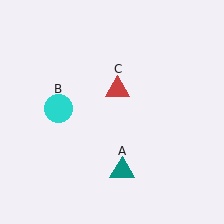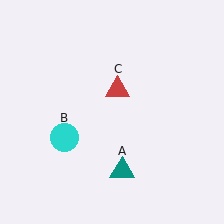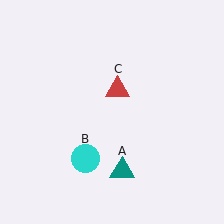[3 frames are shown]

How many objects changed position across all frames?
1 object changed position: cyan circle (object B).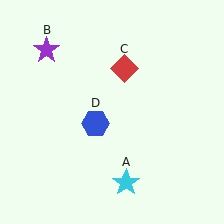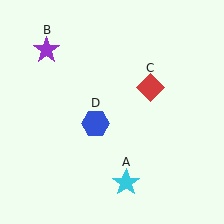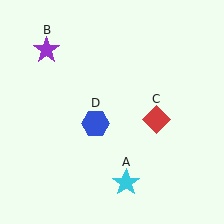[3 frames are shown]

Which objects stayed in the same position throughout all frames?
Cyan star (object A) and purple star (object B) and blue hexagon (object D) remained stationary.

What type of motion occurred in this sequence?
The red diamond (object C) rotated clockwise around the center of the scene.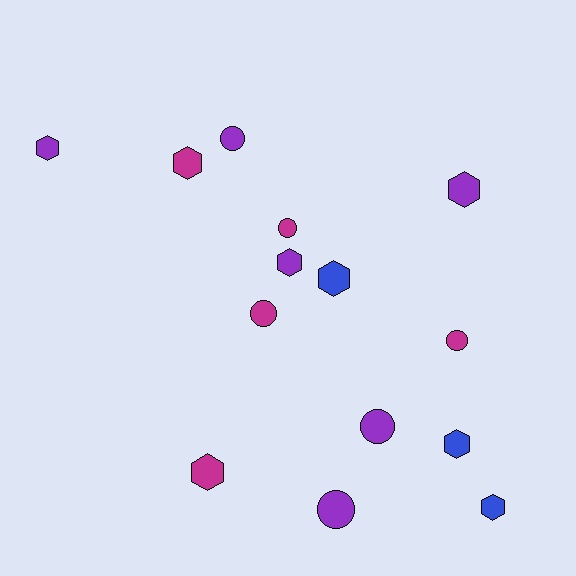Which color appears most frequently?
Purple, with 6 objects.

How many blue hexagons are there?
There are 3 blue hexagons.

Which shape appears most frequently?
Hexagon, with 8 objects.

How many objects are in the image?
There are 14 objects.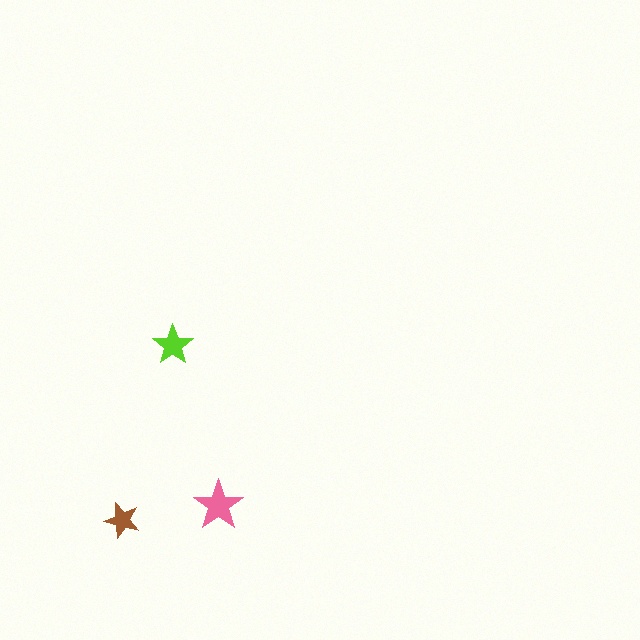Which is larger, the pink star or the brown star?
The pink one.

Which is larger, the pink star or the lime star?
The pink one.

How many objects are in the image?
There are 3 objects in the image.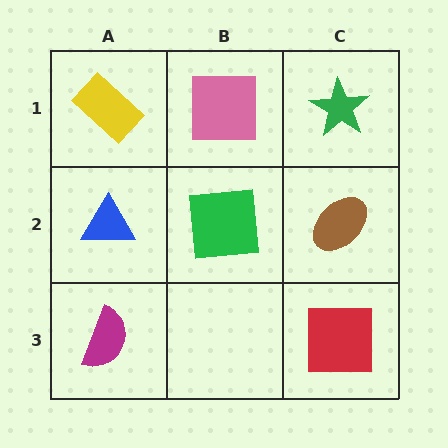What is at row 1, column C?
A green star.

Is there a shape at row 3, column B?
No, that cell is empty.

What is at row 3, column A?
A magenta semicircle.